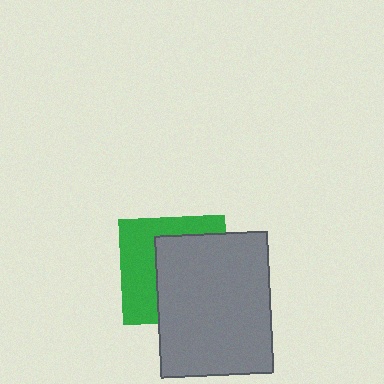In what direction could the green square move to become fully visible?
The green square could move left. That would shift it out from behind the gray rectangle entirely.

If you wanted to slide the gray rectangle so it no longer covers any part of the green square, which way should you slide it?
Slide it right — that is the most direct way to separate the two shapes.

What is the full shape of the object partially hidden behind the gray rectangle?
The partially hidden object is a green square.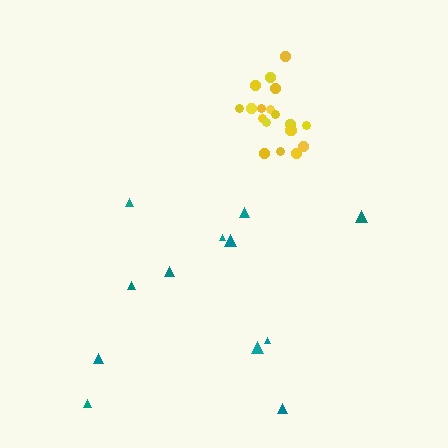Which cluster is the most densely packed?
Yellow.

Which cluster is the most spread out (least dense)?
Teal.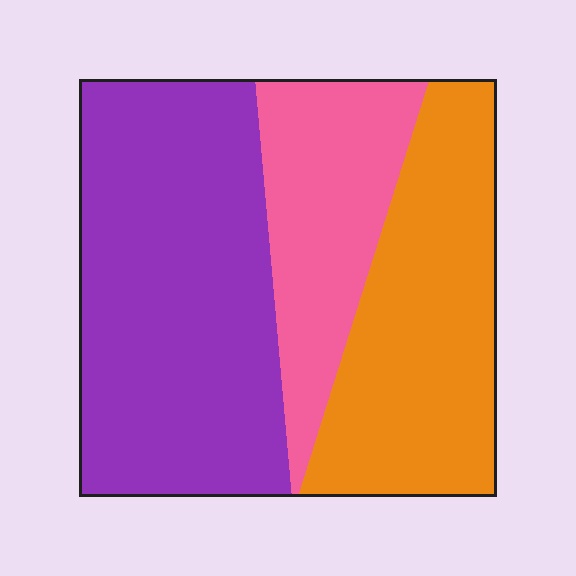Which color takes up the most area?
Purple, at roughly 45%.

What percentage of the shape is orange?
Orange takes up about one third (1/3) of the shape.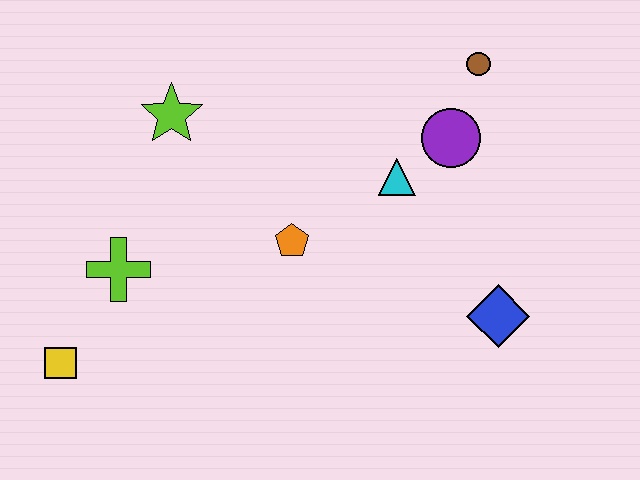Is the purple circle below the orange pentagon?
No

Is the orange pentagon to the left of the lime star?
No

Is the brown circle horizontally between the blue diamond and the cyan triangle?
Yes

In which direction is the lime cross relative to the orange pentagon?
The lime cross is to the left of the orange pentagon.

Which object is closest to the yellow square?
The lime cross is closest to the yellow square.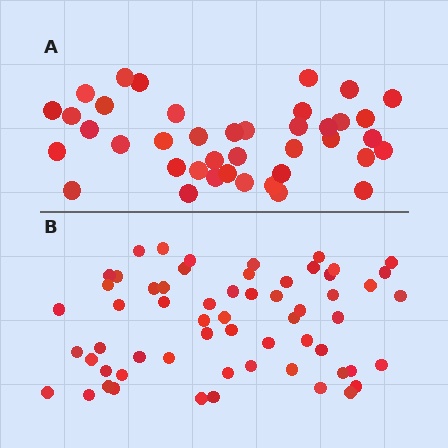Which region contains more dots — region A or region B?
Region B (the bottom region) has more dots.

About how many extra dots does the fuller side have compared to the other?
Region B has approximately 20 more dots than region A.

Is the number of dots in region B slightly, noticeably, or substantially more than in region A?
Region B has substantially more. The ratio is roughly 1.5 to 1.